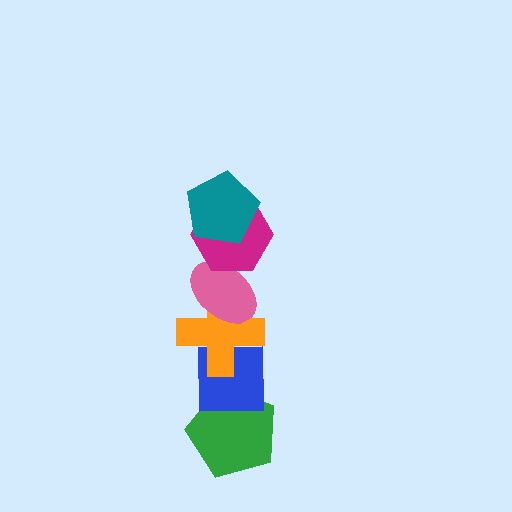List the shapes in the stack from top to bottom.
From top to bottom: the teal pentagon, the magenta hexagon, the pink ellipse, the orange cross, the blue square, the green pentagon.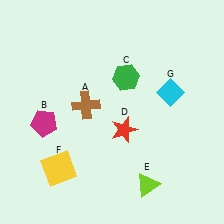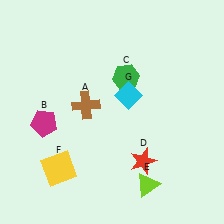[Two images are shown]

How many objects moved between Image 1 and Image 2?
2 objects moved between the two images.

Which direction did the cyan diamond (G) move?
The cyan diamond (G) moved left.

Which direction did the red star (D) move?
The red star (D) moved down.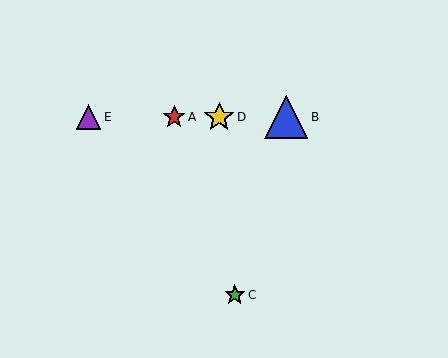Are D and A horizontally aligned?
Yes, both are at y≈117.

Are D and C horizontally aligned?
No, D is at y≈117 and C is at y≈295.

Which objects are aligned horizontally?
Objects A, B, D, E are aligned horizontally.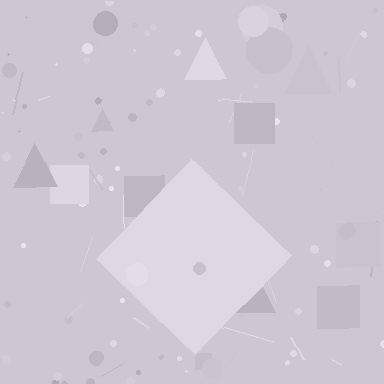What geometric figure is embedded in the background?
A diamond is embedded in the background.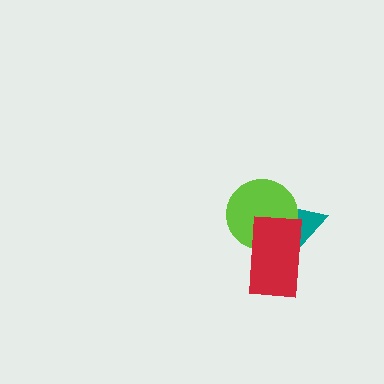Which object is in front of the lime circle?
The red rectangle is in front of the lime circle.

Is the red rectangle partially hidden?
No, no other shape covers it.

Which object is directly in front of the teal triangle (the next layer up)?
The lime circle is directly in front of the teal triangle.